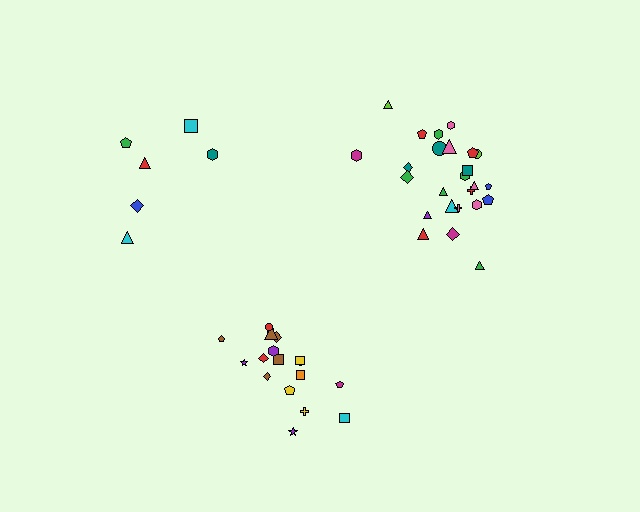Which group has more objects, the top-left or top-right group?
The top-right group.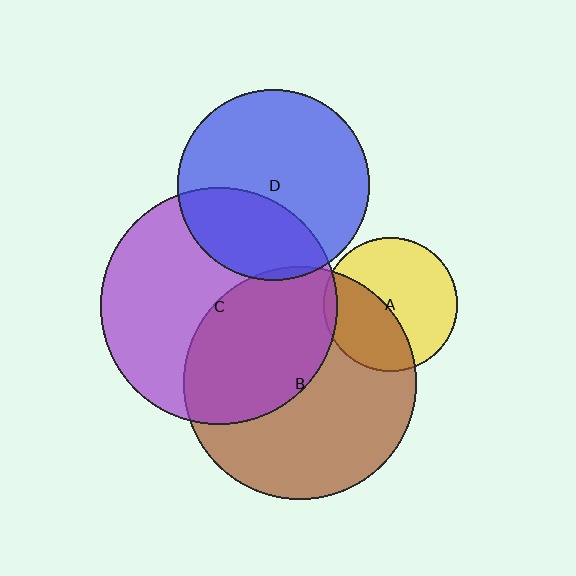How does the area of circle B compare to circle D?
Approximately 1.5 times.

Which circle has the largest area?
Circle C (purple).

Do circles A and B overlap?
Yes.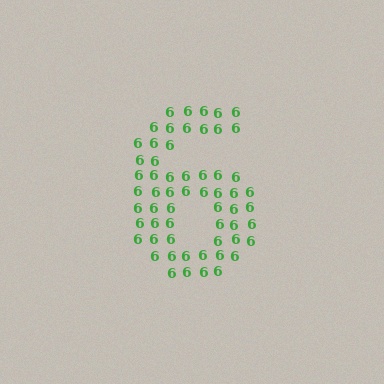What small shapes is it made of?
It is made of small digit 6's.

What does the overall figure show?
The overall figure shows the digit 6.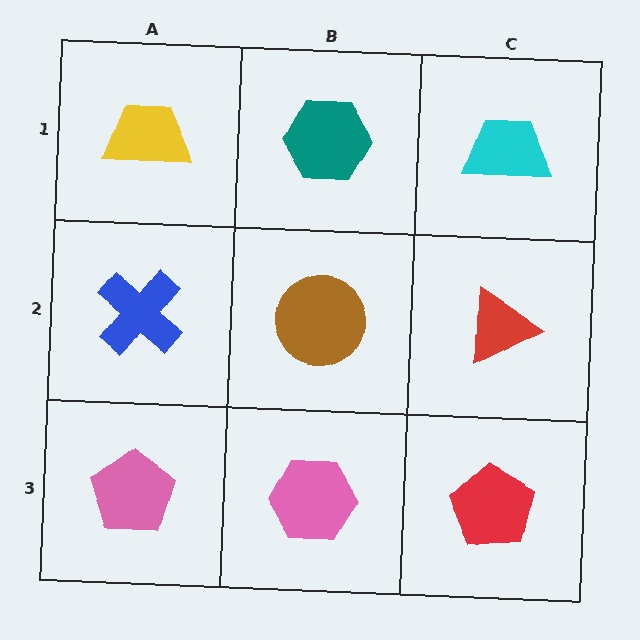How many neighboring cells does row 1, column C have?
2.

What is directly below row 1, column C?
A red triangle.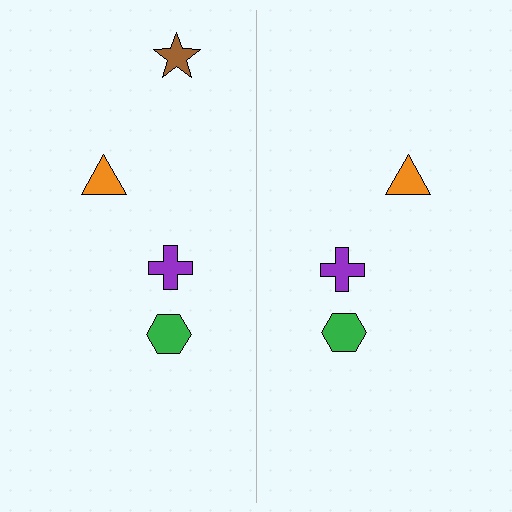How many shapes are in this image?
There are 7 shapes in this image.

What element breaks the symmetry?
A brown star is missing from the right side.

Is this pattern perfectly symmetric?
No, the pattern is not perfectly symmetric. A brown star is missing from the right side.